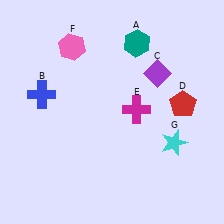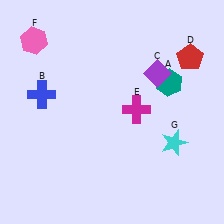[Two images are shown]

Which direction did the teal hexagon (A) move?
The teal hexagon (A) moved down.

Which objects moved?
The objects that moved are: the teal hexagon (A), the red pentagon (D), the pink hexagon (F).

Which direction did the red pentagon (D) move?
The red pentagon (D) moved up.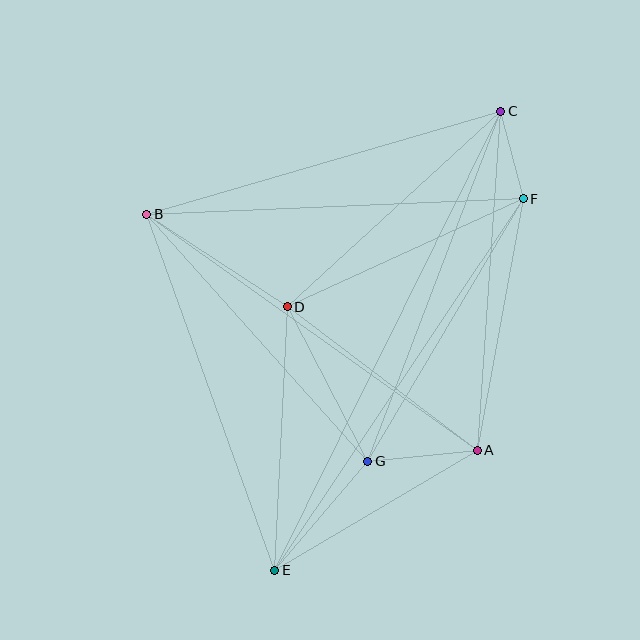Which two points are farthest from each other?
Points C and E are farthest from each other.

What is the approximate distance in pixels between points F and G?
The distance between F and G is approximately 305 pixels.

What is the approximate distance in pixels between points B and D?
The distance between B and D is approximately 168 pixels.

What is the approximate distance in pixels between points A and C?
The distance between A and C is approximately 340 pixels.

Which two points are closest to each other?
Points C and F are closest to each other.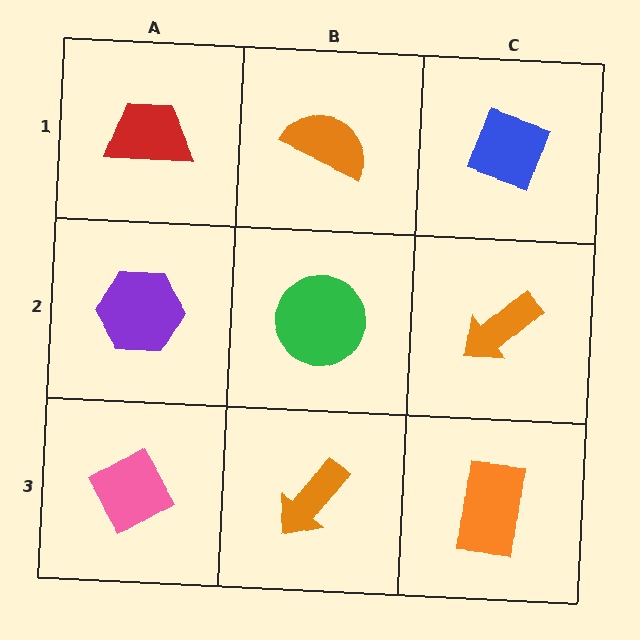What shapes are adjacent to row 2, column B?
An orange semicircle (row 1, column B), an orange arrow (row 3, column B), a purple hexagon (row 2, column A), an orange arrow (row 2, column C).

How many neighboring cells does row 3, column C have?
2.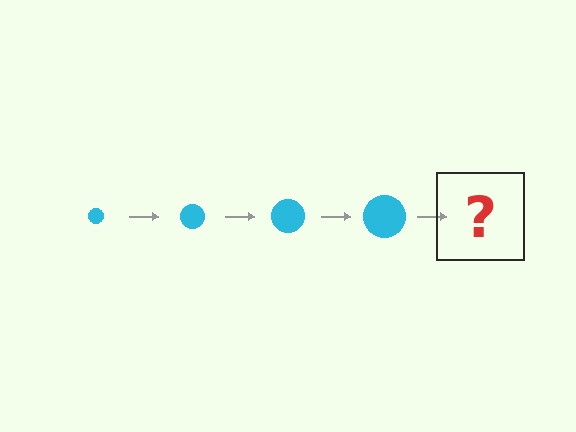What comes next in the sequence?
The next element should be a cyan circle, larger than the previous one.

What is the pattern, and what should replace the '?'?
The pattern is that the circle gets progressively larger each step. The '?' should be a cyan circle, larger than the previous one.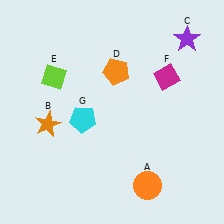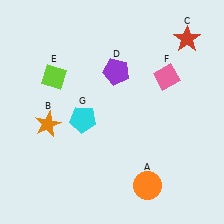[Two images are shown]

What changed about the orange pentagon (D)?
In Image 1, D is orange. In Image 2, it changed to purple.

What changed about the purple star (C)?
In Image 1, C is purple. In Image 2, it changed to red.